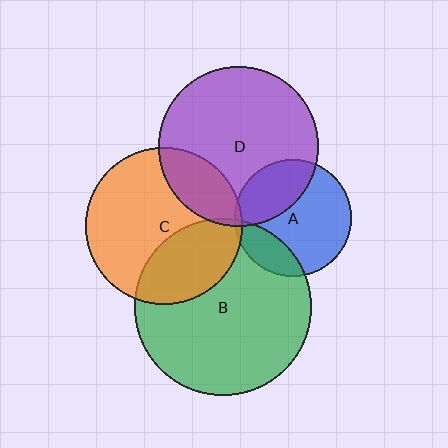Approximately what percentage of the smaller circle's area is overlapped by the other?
Approximately 5%.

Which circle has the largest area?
Circle B (green).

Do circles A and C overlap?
Yes.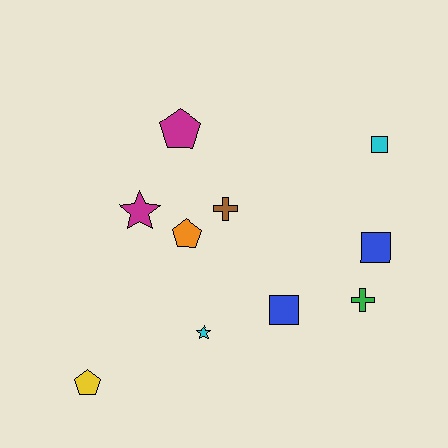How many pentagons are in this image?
There are 3 pentagons.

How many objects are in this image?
There are 10 objects.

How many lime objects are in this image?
There are no lime objects.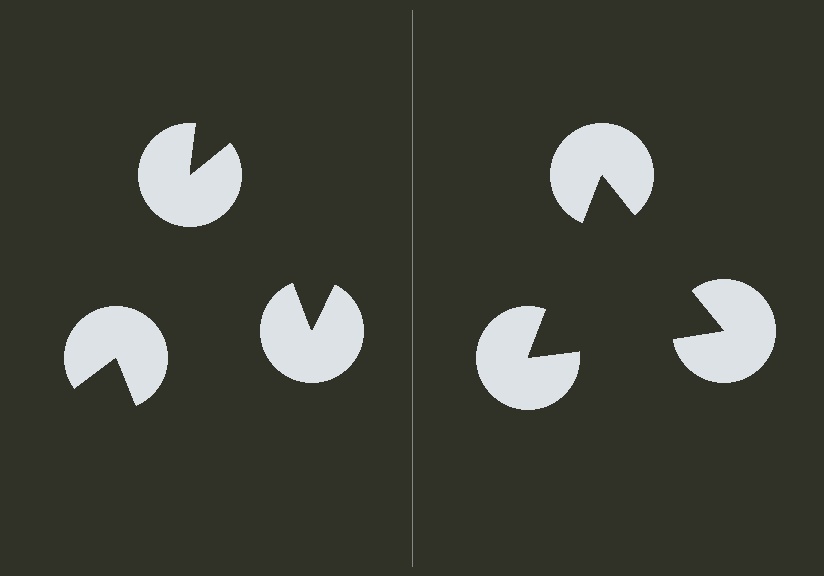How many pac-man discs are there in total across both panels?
6 — 3 on each side.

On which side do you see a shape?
An illusory triangle appears on the right side. On the left side the wedge cuts are rotated, so no coherent shape forms.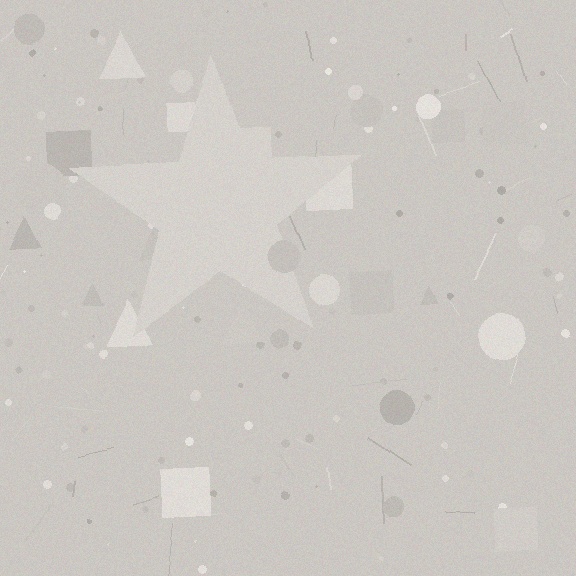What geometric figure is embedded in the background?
A star is embedded in the background.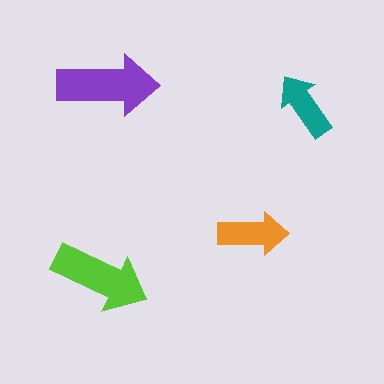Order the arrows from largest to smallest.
the purple one, the lime one, the orange one, the teal one.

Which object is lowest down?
The lime arrow is bottommost.